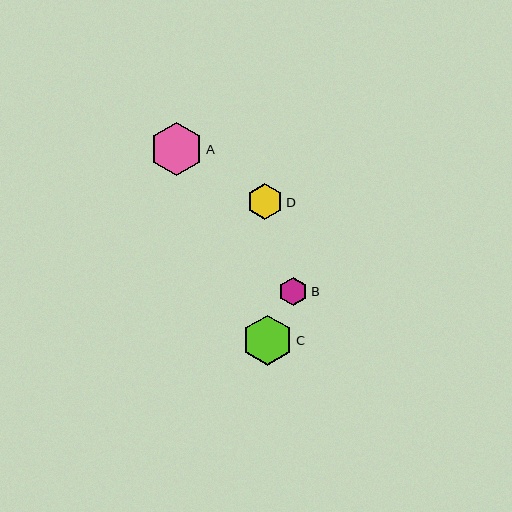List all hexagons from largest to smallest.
From largest to smallest: A, C, D, B.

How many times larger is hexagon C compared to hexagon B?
Hexagon C is approximately 1.7 times the size of hexagon B.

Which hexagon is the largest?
Hexagon A is the largest with a size of approximately 53 pixels.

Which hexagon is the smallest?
Hexagon B is the smallest with a size of approximately 29 pixels.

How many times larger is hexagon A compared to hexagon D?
Hexagon A is approximately 1.5 times the size of hexagon D.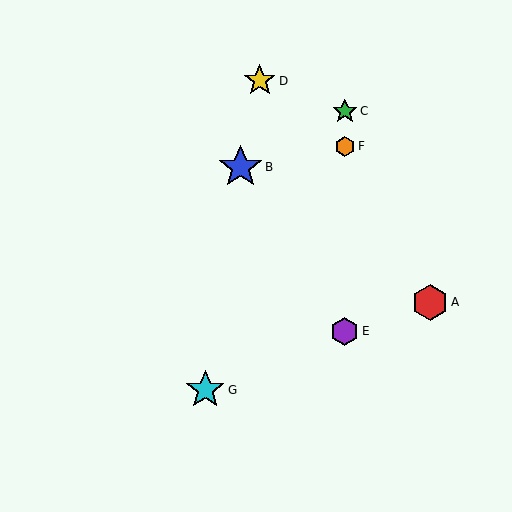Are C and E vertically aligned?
Yes, both are at x≈345.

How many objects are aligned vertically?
3 objects (C, E, F) are aligned vertically.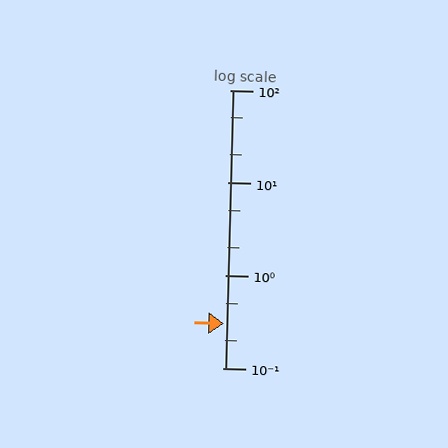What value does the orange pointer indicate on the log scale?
The pointer indicates approximately 0.3.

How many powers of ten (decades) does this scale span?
The scale spans 3 decades, from 0.1 to 100.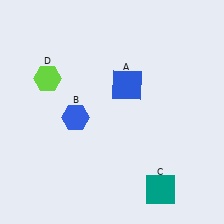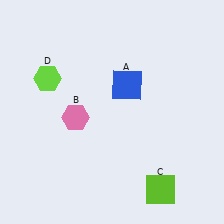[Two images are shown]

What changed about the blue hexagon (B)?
In Image 1, B is blue. In Image 2, it changed to pink.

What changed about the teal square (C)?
In Image 1, C is teal. In Image 2, it changed to lime.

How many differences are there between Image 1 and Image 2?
There are 2 differences between the two images.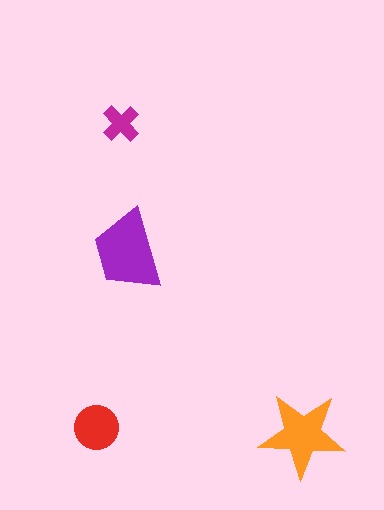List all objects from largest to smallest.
The purple trapezoid, the orange star, the red circle, the magenta cross.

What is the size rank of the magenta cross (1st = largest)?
4th.